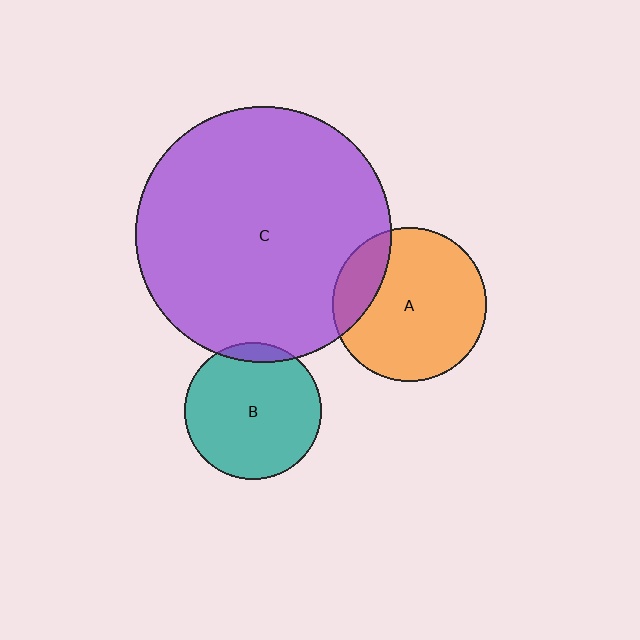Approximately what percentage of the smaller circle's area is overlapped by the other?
Approximately 5%.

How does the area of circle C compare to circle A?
Approximately 2.8 times.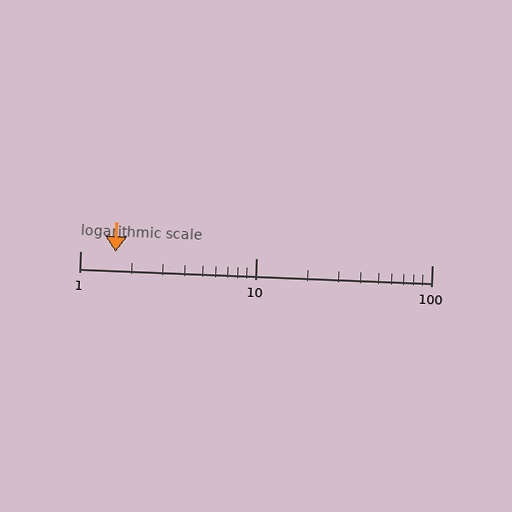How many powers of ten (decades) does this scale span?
The scale spans 2 decades, from 1 to 100.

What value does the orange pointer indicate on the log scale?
The pointer indicates approximately 1.6.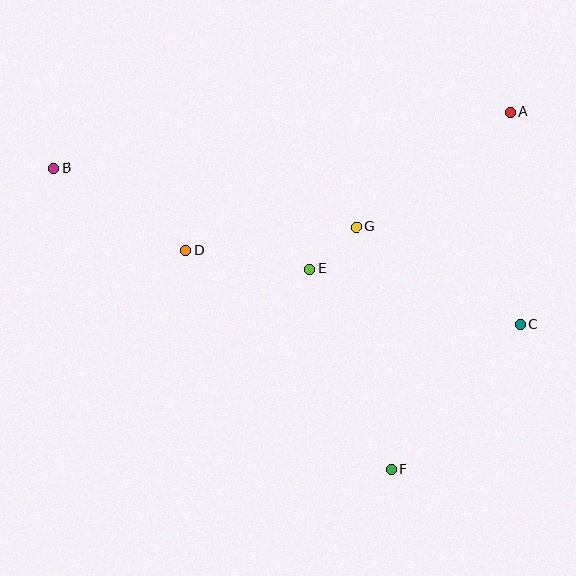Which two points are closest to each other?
Points E and G are closest to each other.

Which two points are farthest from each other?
Points B and C are farthest from each other.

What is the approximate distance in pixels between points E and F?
The distance between E and F is approximately 216 pixels.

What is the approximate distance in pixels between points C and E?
The distance between C and E is approximately 217 pixels.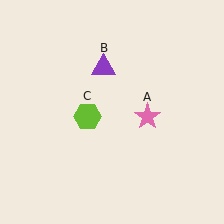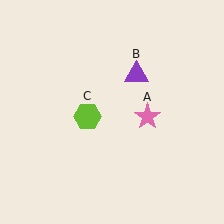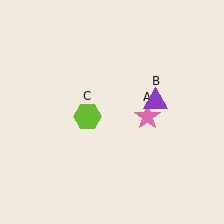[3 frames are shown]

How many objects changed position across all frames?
1 object changed position: purple triangle (object B).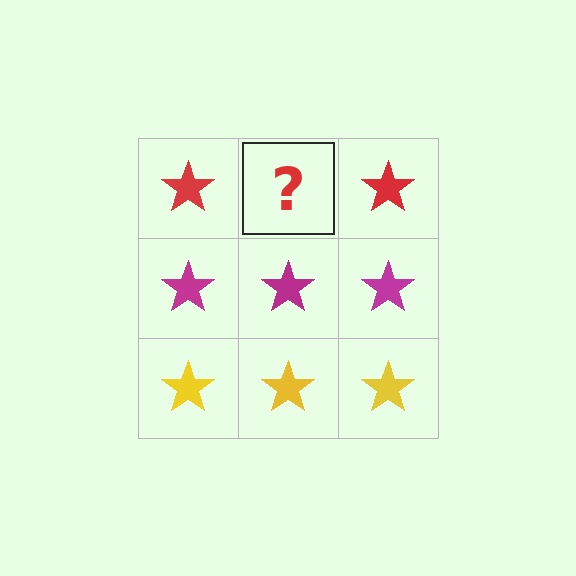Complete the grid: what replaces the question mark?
The question mark should be replaced with a red star.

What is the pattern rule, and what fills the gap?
The rule is that each row has a consistent color. The gap should be filled with a red star.